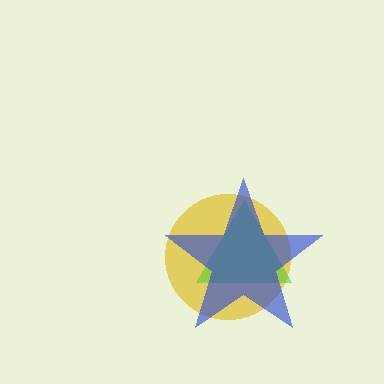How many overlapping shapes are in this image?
There are 3 overlapping shapes in the image.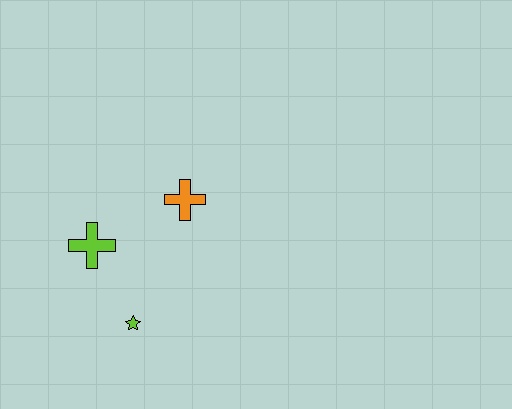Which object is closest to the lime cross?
The lime star is closest to the lime cross.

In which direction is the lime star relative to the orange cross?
The lime star is below the orange cross.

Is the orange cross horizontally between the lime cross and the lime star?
No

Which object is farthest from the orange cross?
The lime star is farthest from the orange cross.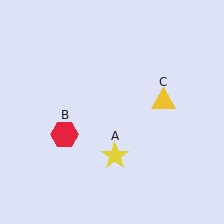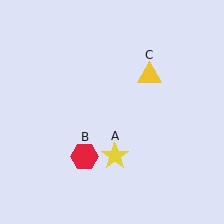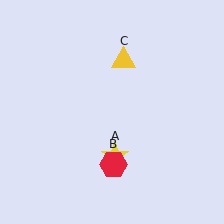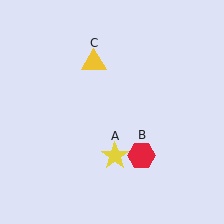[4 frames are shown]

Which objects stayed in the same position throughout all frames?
Yellow star (object A) remained stationary.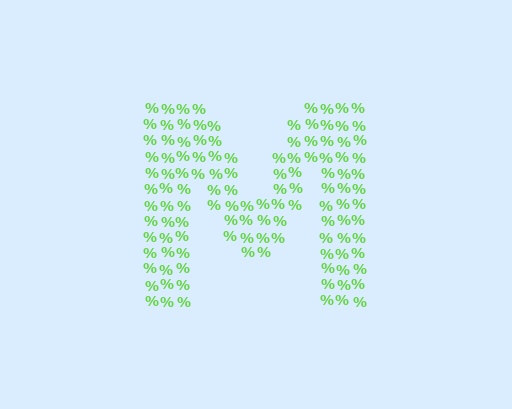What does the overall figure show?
The overall figure shows the letter M.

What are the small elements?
The small elements are percent signs.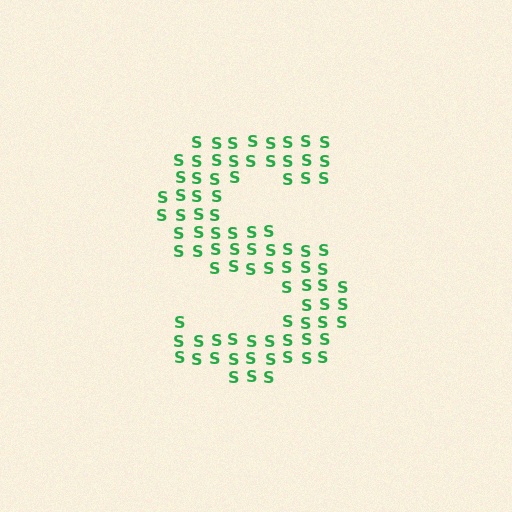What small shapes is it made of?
It is made of small letter S's.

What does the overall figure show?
The overall figure shows the letter S.